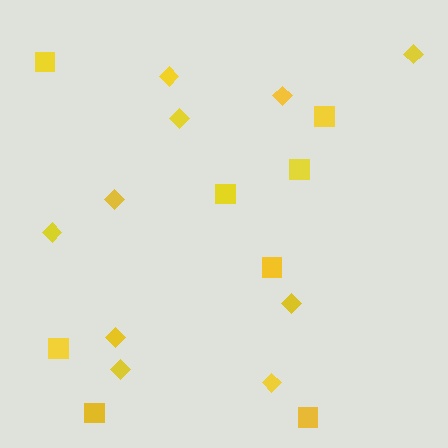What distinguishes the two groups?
There are 2 groups: one group of diamonds (10) and one group of squares (8).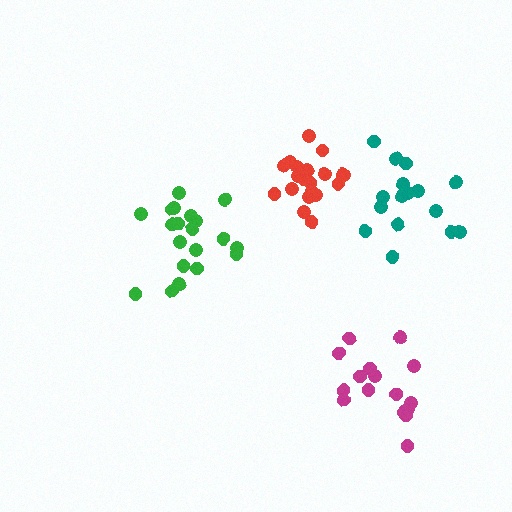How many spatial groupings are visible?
There are 4 spatial groupings.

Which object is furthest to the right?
The teal cluster is rightmost.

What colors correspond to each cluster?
The clusters are colored: red, magenta, teal, green.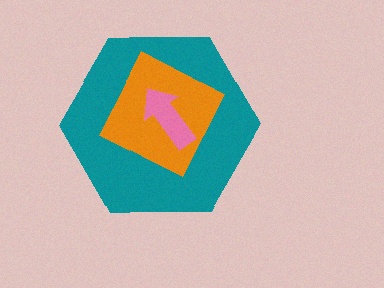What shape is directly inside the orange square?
The pink arrow.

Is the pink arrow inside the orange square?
Yes.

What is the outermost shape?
The teal hexagon.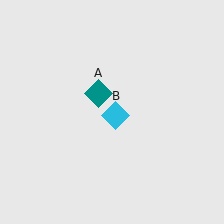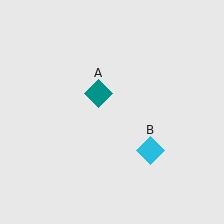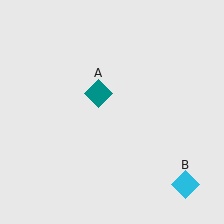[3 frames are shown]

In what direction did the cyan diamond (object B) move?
The cyan diamond (object B) moved down and to the right.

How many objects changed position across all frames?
1 object changed position: cyan diamond (object B).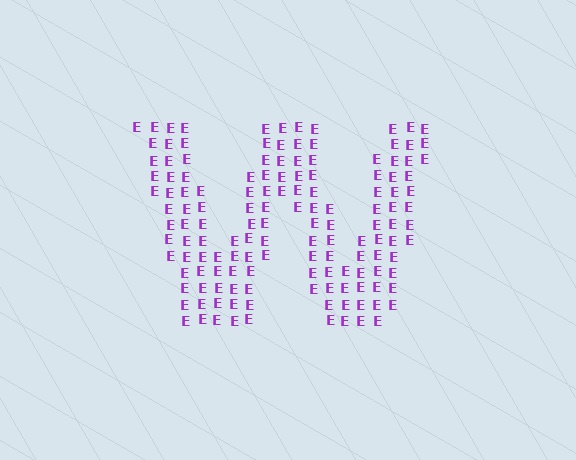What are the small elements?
The small elements are letter E's.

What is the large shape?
The large shape is the letter W.